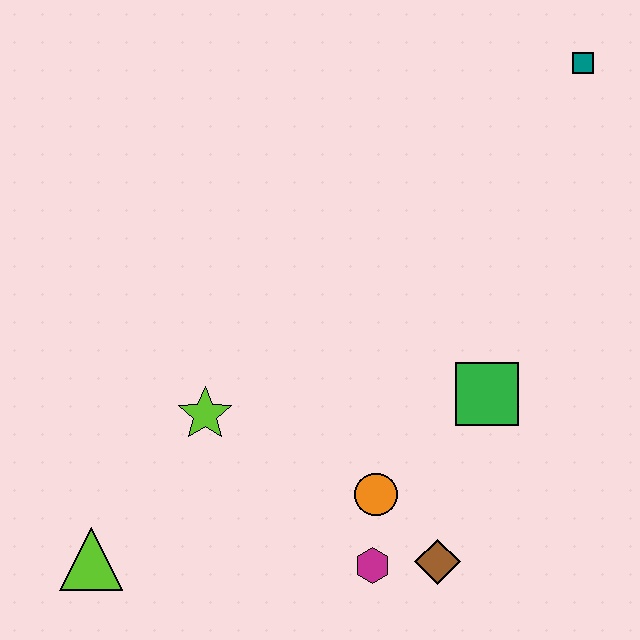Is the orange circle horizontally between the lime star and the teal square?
Yes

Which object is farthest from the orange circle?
The teal square is farthest from the orange circle.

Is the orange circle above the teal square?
No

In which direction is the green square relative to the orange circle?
The green square is to the right of the orange circle.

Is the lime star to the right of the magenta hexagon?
No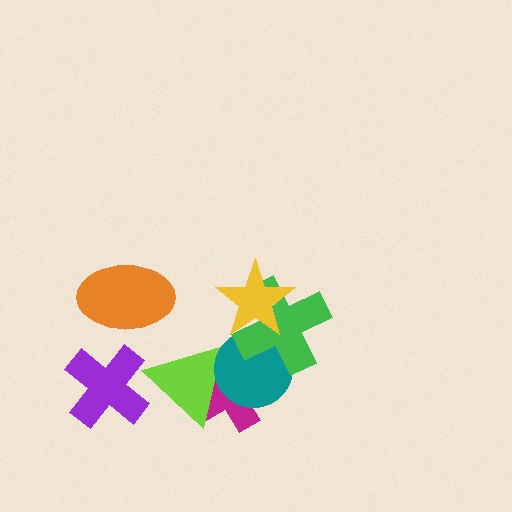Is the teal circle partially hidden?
Yes, it is partially covered by another shape.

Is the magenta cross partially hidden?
Yes, it is partially covered by another shape.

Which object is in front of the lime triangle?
The teal circle is in front of the lime triangle.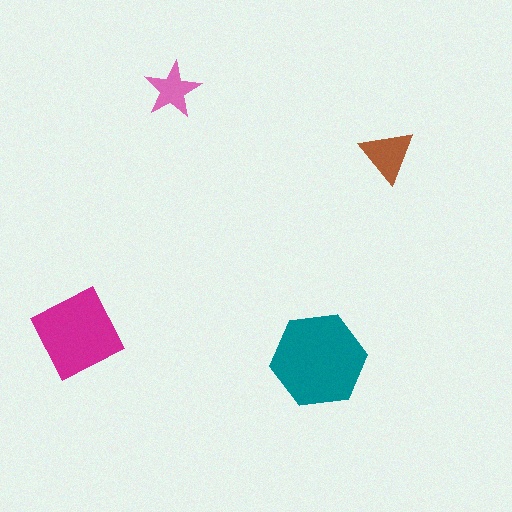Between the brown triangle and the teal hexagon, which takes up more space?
The teal hexagon.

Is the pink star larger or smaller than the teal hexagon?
Smaller.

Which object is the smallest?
The pink star.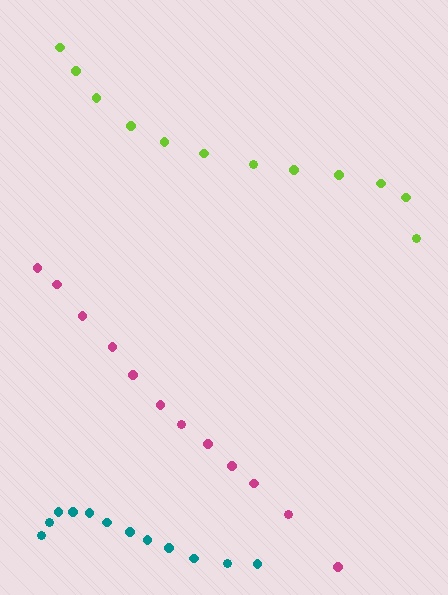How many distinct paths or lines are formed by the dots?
There are 3 distinct paths.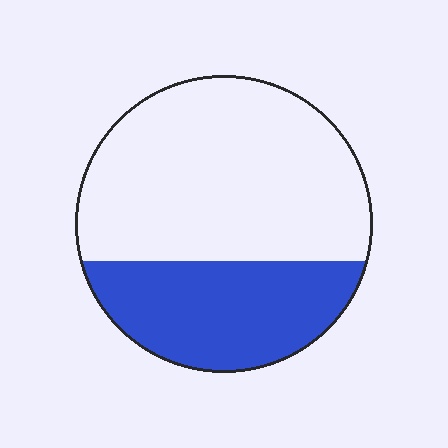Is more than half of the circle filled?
No.